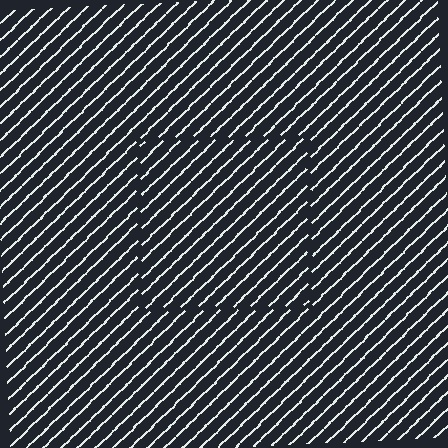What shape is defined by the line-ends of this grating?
An illusory square. The interior of the shape contains the same grating, shifted by half a period — the contour is defined by the phase discontinuity where line-ends from the inner and outer gratings abut.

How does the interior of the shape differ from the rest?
The interior of the shape contains the same grating, shifted by half a period — the contour is defined by the phase discontinuity where line-ends from the inner and outer gratings abut.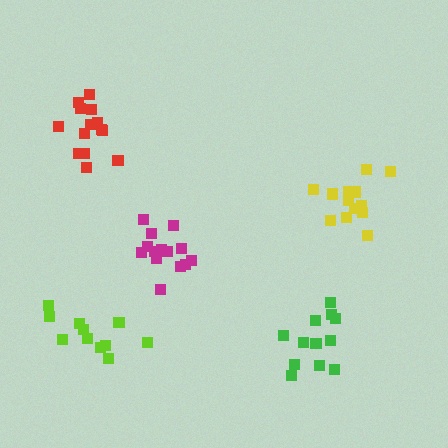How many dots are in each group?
Group 1: 14 dots, Group 2: 11 dots, Group 3: 13 dots, Group 4: 14 dots, Group 5: 12 dots (64 total).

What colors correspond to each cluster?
The clusters are colored: magenta, lime, yellow, red, green.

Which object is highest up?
The red cluster is topmost.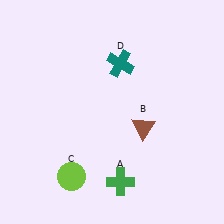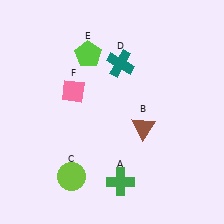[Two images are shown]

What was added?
A lime pentagon (E), a pink diamond (F) were added in Image 2.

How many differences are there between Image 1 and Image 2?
There are 2 differences between the two images.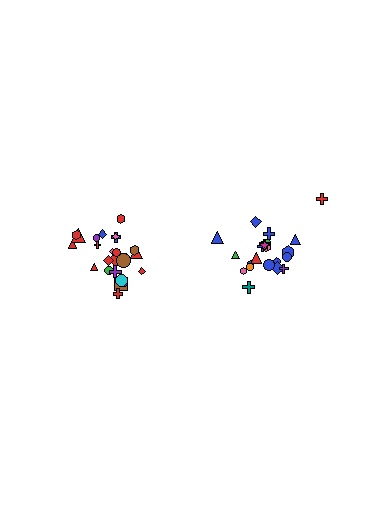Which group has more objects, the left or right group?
The left group.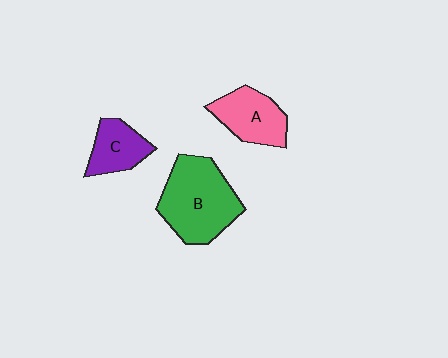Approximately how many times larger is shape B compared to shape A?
Approximately 1.6 times.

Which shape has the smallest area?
Shape C (purple).